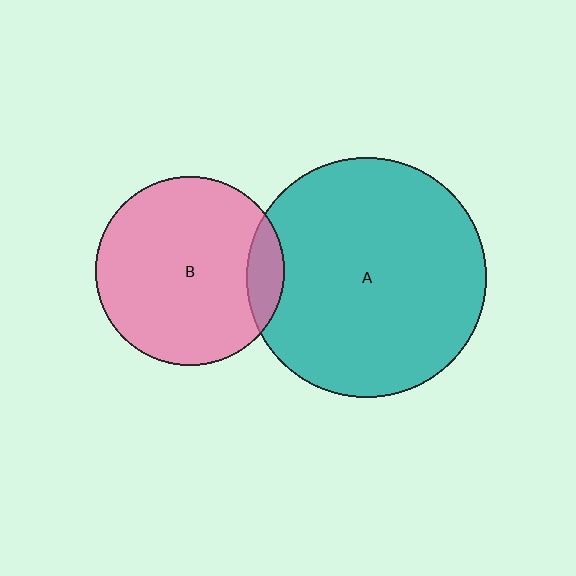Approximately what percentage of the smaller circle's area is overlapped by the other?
Approximately 10%.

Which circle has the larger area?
Circle A (teal).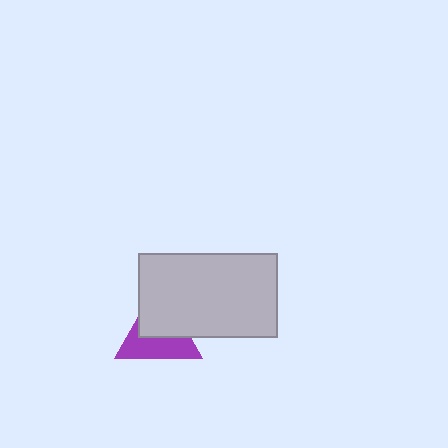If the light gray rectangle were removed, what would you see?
You would see the complete purple triangle.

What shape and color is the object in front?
The object in front is a light gray rectangle.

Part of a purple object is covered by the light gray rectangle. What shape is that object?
It is a triangle.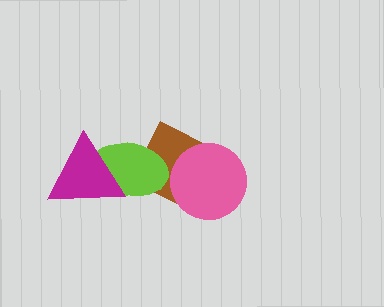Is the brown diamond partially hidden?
Yes, it is partially covered by another shape.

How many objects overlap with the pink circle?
1 object overlaps with the pink circle.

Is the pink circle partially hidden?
No, no other shape covers it.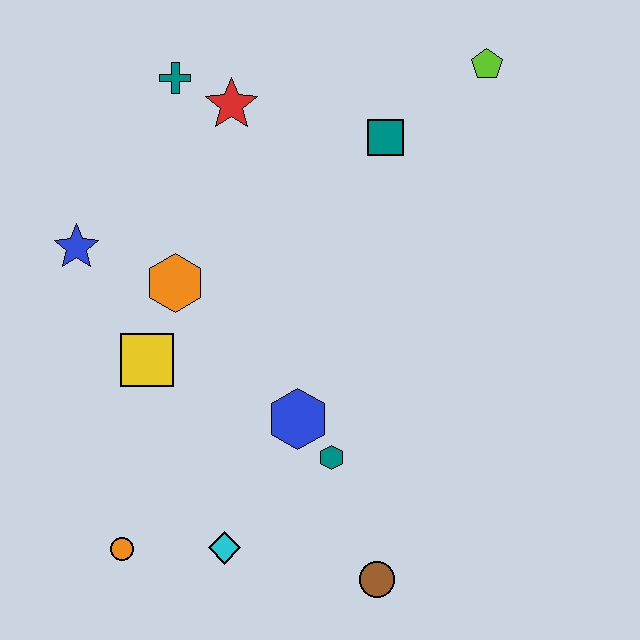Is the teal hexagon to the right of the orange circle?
Yes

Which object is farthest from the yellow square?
The lime pentagon is farthest from the yellow square.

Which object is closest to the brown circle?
The teal hexagon is closest to the brown circle.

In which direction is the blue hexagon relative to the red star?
The blue hexagon is below the red star.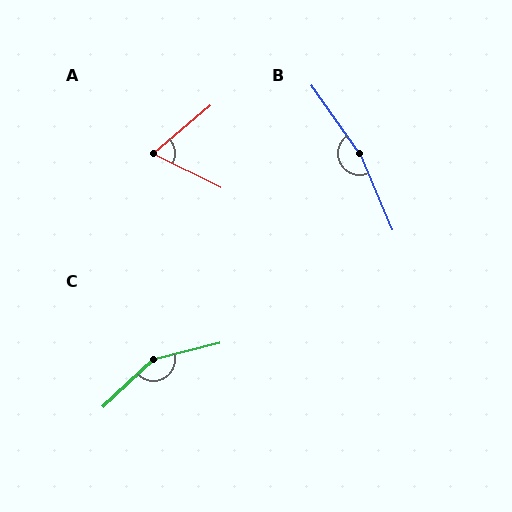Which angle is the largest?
B, at approximately 168 degrees.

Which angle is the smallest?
A, at approximately 66 degrees.